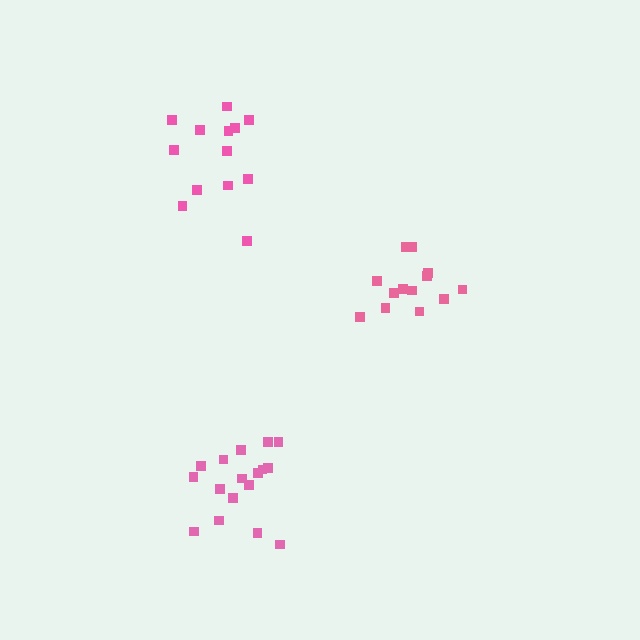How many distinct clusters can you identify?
There are 3 distinct clusters.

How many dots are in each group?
Group 1: 13 dots, Group 2: 17 dots, Group 3: 13 dots (43 total).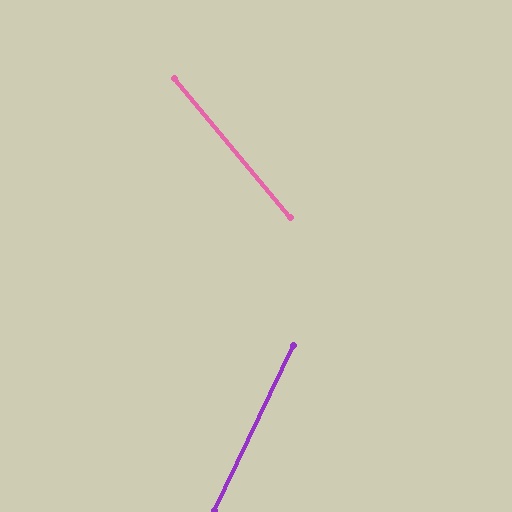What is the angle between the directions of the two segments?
Approximately 66 degrees.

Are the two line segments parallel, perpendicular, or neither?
Neither parallel nor perpendicular — they differ by about 66°.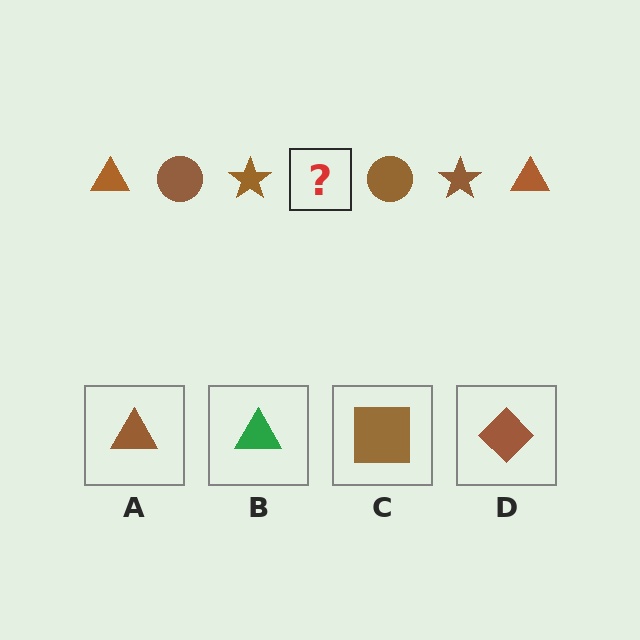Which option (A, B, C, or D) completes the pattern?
A.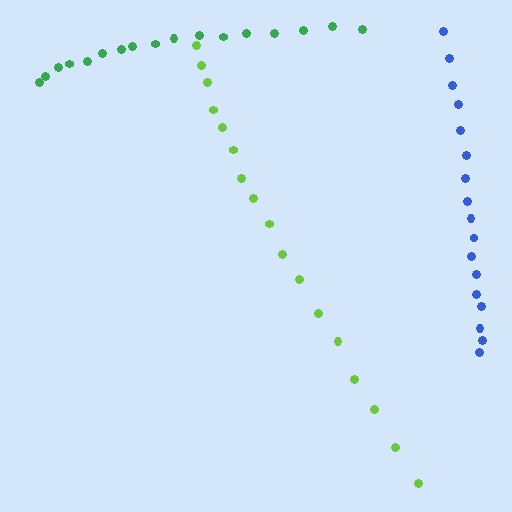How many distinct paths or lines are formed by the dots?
There are 3 distinct paths.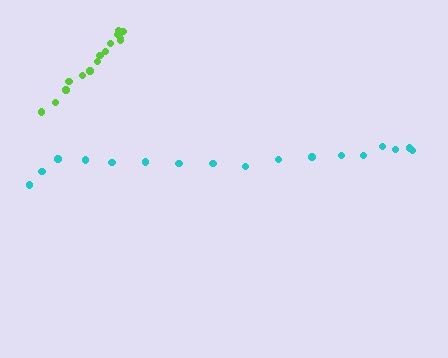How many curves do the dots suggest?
There are 2 distinct paths.